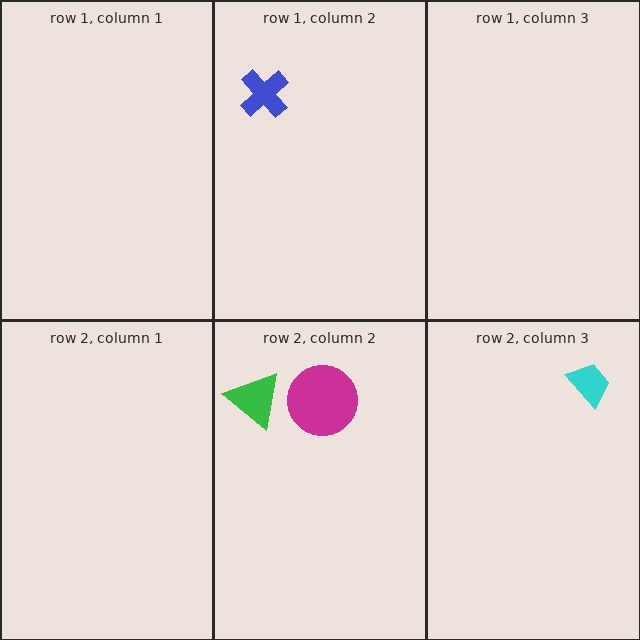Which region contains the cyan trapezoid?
The row 2, column 3 region.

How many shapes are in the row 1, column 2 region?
1.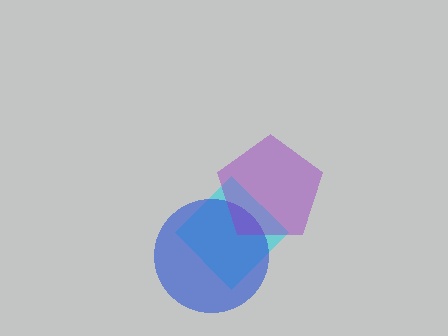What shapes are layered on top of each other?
The layered shapes are: a cyan diamond, a blue circle, a purple pentagon.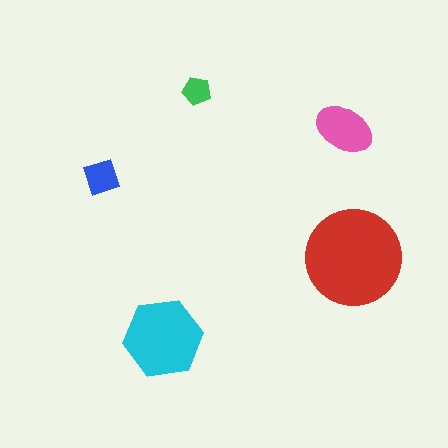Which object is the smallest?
The green pentagon.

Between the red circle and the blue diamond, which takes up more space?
The red circle.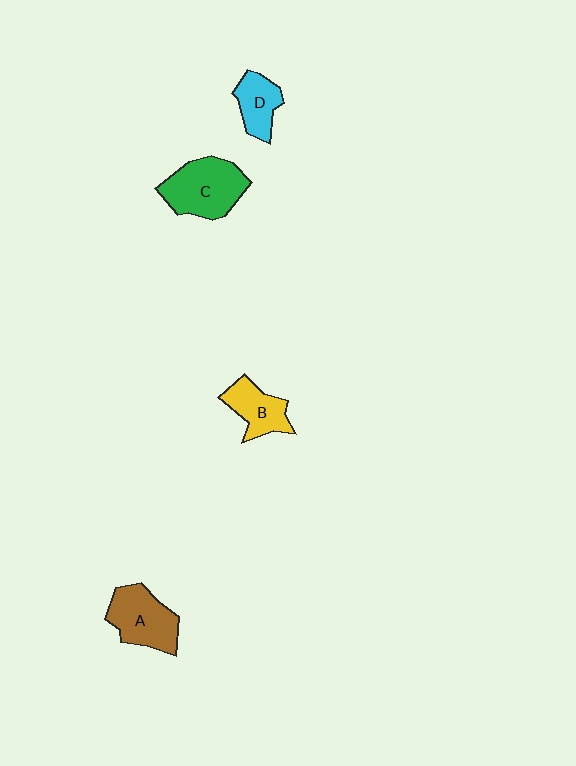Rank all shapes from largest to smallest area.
From largest to smallest: C (green), A (brown), B (yellow), D (cyan).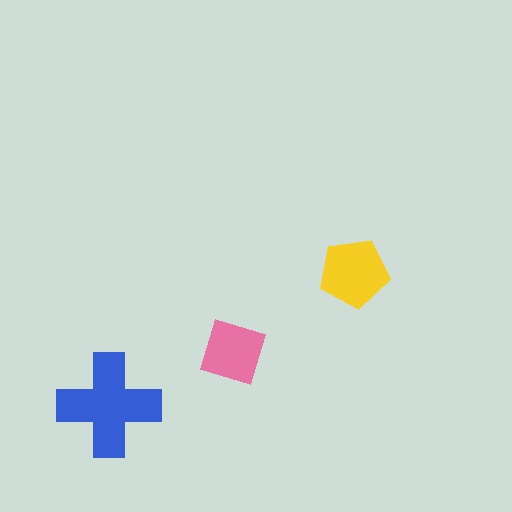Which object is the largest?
The blue cross.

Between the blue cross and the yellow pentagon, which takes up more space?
The blue cross.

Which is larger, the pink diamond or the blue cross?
The blue cross.